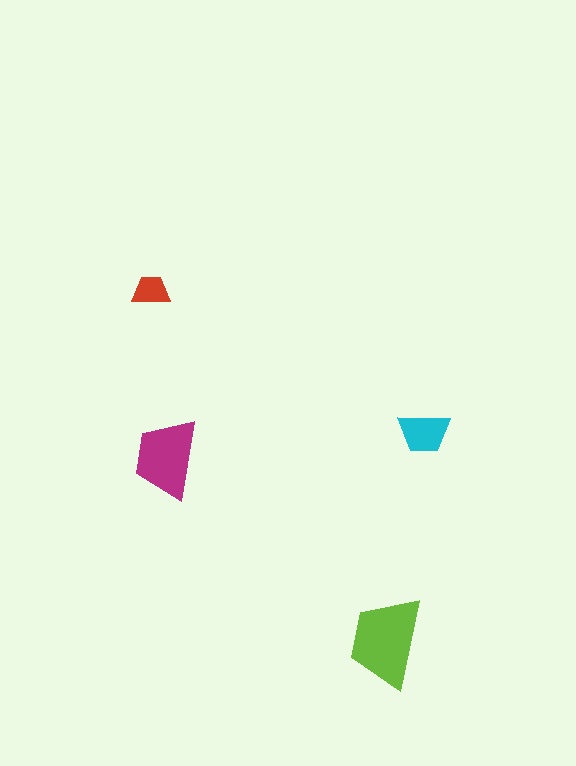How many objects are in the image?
There are 4 objects in the image.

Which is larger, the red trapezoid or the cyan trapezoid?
The cyan one.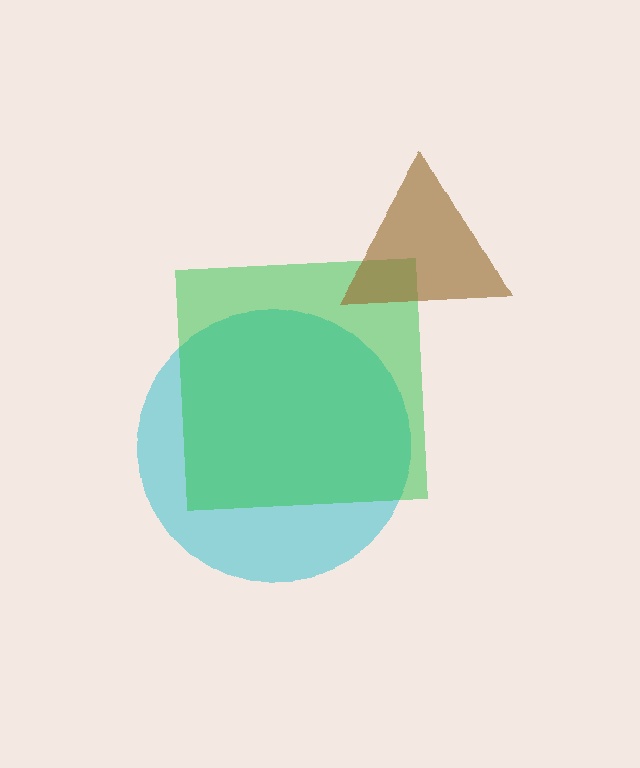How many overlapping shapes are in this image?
There are 3 overlapping shapes in the image.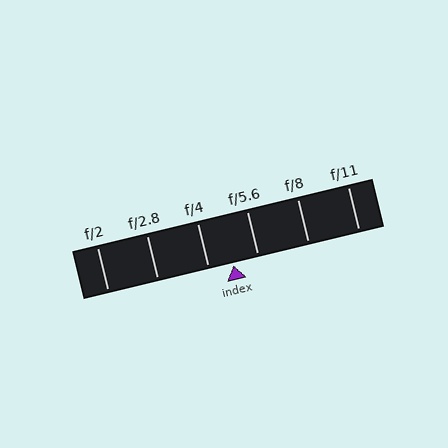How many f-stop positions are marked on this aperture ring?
There are 6 f-stop positions marked.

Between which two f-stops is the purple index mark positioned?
The index mark is between f/4 and f/5.6.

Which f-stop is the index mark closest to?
The index mark is closest to f/4.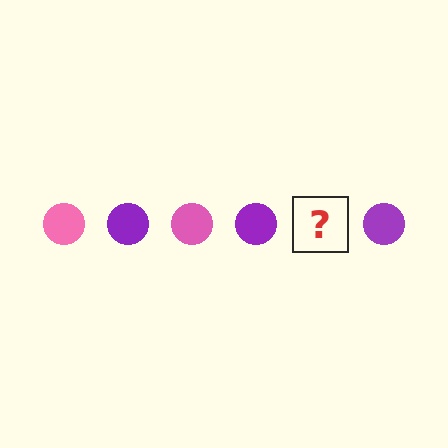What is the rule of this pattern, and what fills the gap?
The rule is that the pattern cycles through pink, purple circles. The gap should be filled with a pink circle.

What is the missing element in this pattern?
The missing element is a pink circle.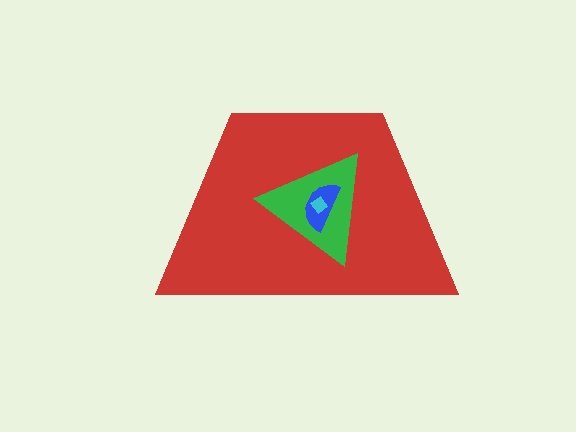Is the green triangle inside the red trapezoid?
Yes.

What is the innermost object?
The cyan diamond.